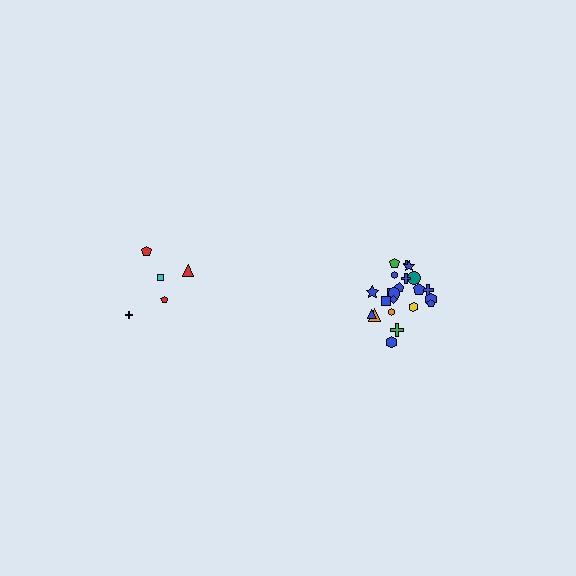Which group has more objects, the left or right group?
The right group.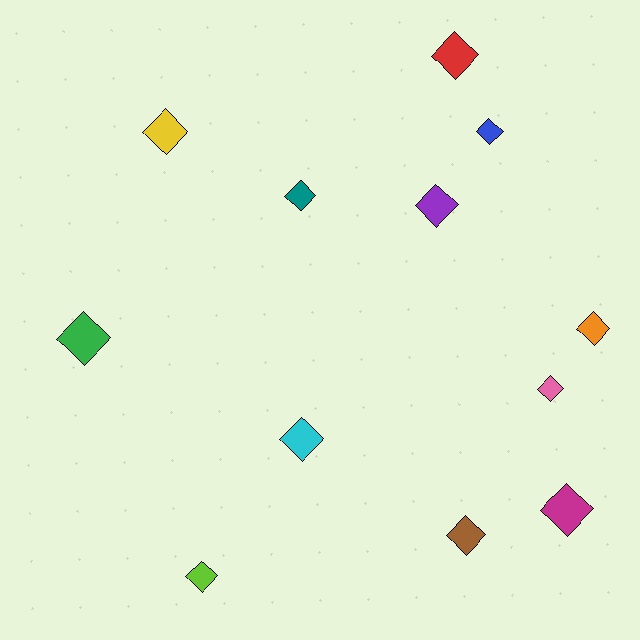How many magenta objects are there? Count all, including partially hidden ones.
There is 1 magenta object.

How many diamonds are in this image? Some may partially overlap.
There are 12 diamonds.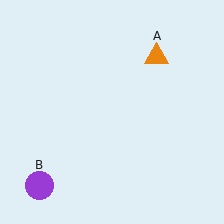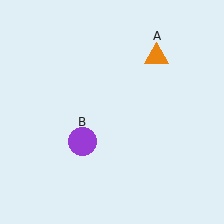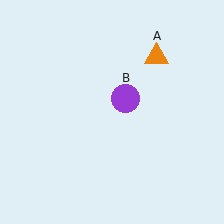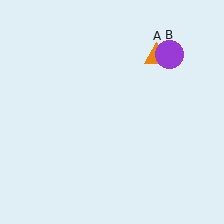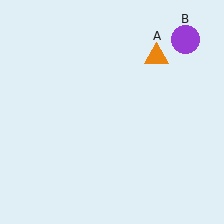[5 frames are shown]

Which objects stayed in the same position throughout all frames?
Orange triangle (object A) remained stationary.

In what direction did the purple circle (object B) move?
The purple circle (object B) moved up and to the right.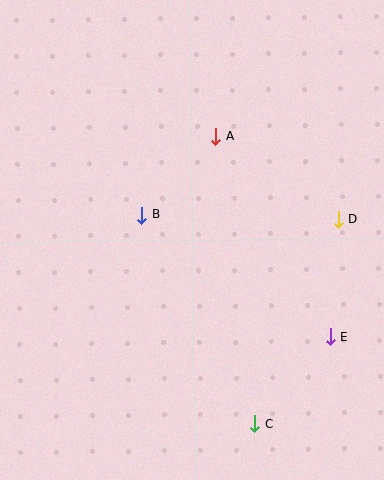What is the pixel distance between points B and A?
The distance between B and A is 108 pixels.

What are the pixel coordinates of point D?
Point D is at (338, 220).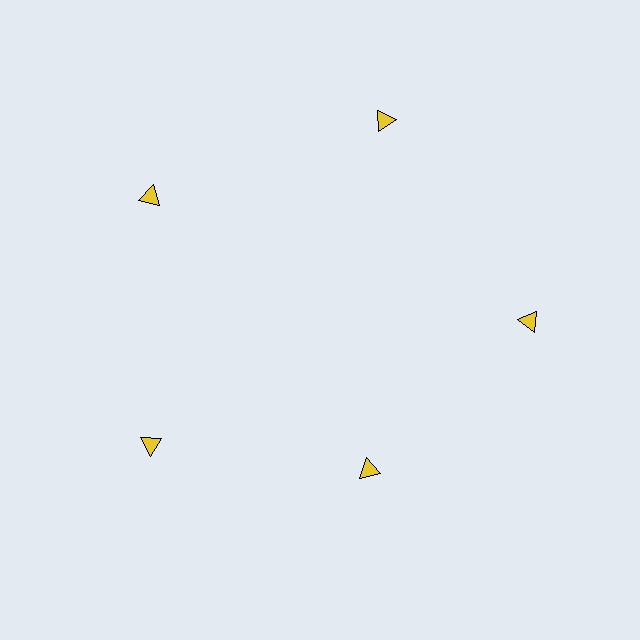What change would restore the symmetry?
The symmetry would be restored by moving it outward, back onto the ring so that all 5 triangles sit at equal angles and equal distance from the center.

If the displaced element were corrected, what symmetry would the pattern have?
It would have 5-fold rotational symmetry — the pattern would map onto itself every 72 degrees.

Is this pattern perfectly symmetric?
No. The 5 yellow triangles are arranged in a ring, but one element near the 5 o'clock position is pulled inward toward the center, breaking the 5-fold rotational symmetry.